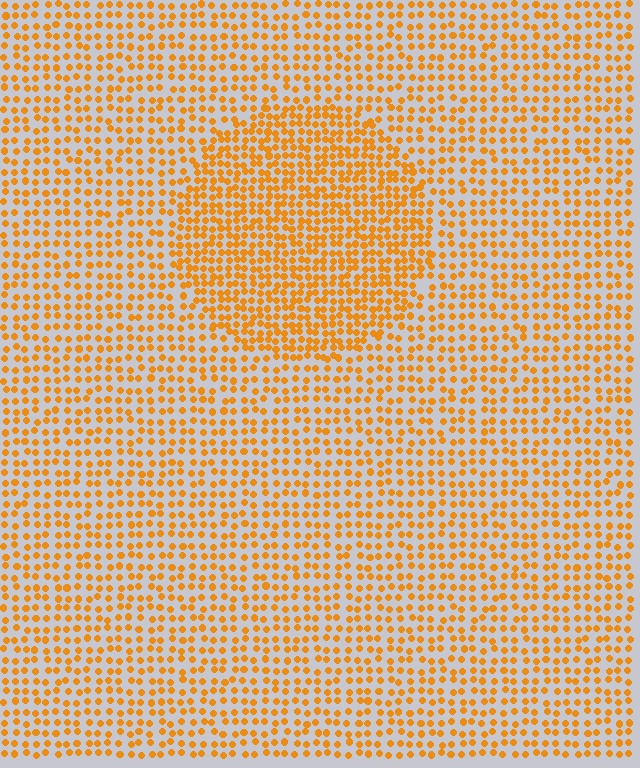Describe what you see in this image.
The image contains small orange elements arranged at two different densities. A circle-shaped region is visible where the elements are more densely packed than the surrounding area.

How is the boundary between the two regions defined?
The boundary is defined by a change in element density (approximately 1.7x ratio). All elements are the same color, size, and shape.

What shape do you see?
I see a circle.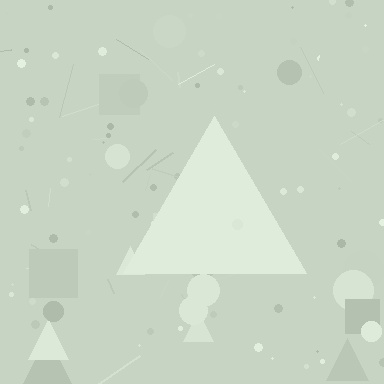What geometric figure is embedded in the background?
A triangle is embedded in the background.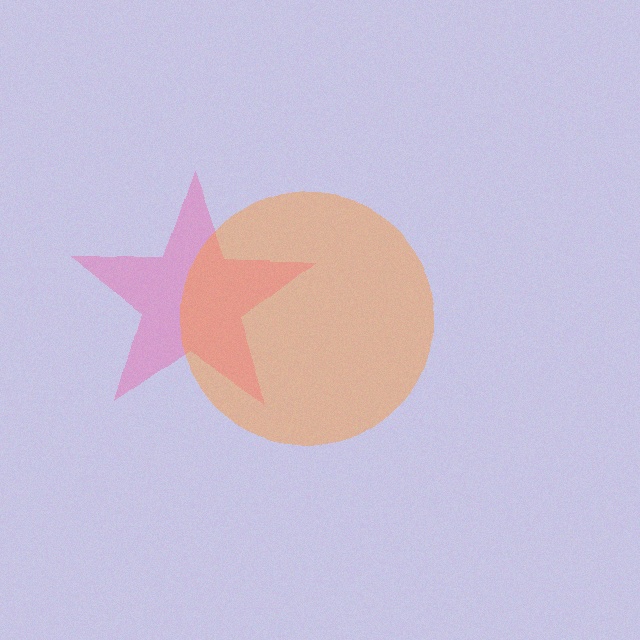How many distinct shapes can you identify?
There are 2 distinct shapes: a pink star, an orange circle.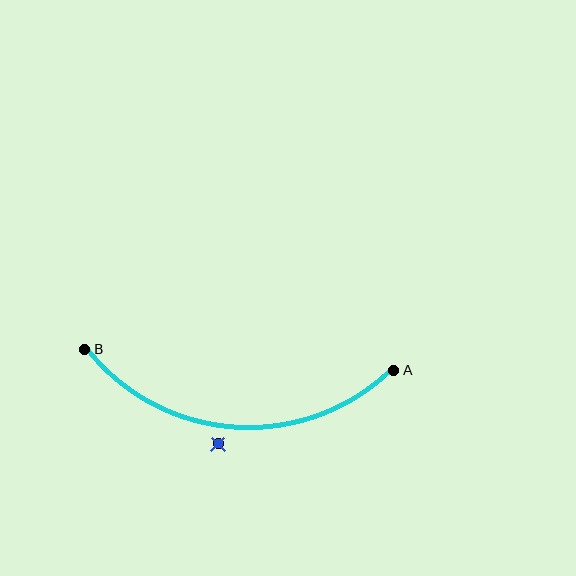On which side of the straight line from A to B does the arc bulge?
The arc bulges below the straight line connecting A and B.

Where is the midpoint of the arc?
The arc midpoint is the point on the curve farthest from the straight line joining A and B. It sits below that line.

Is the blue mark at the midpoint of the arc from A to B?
No — the blue mark does not lie on the arc at all. It sits slightly outside the curve.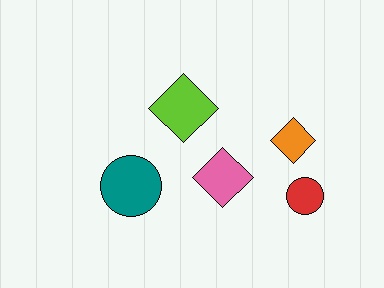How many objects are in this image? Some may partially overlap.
There are 5 objects.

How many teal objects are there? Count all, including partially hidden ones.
There is 1 teal object.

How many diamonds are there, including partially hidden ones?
There are 3 diamonds.